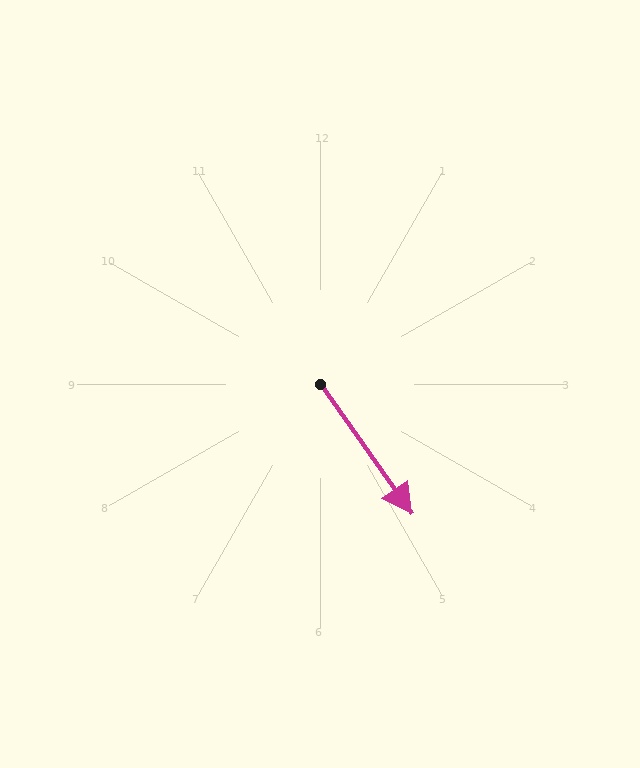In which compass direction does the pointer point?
Southeast.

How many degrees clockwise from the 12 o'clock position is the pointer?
Approximately 145 degrees.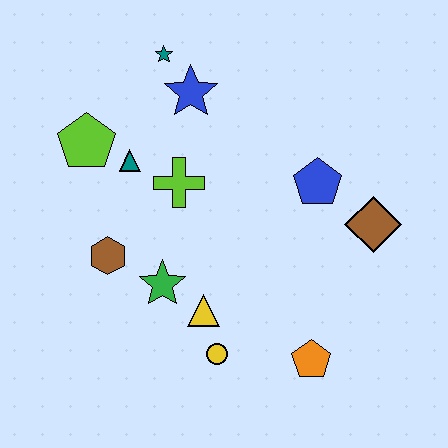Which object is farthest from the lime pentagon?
The orange pentagon is farthest from the lime pentagon.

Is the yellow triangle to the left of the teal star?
No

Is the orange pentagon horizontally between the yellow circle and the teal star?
No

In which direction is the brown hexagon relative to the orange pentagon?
The brown hexagon is to the left of the orange pentagon.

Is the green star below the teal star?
Yes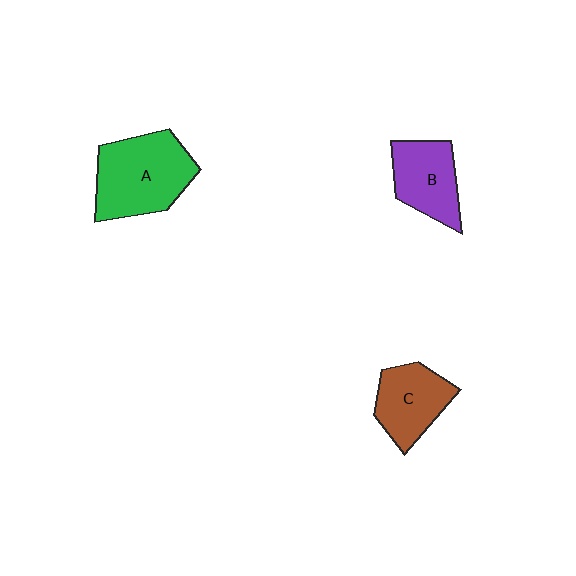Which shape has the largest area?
Shape A (green).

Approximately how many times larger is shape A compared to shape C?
Approximately 1.5 times.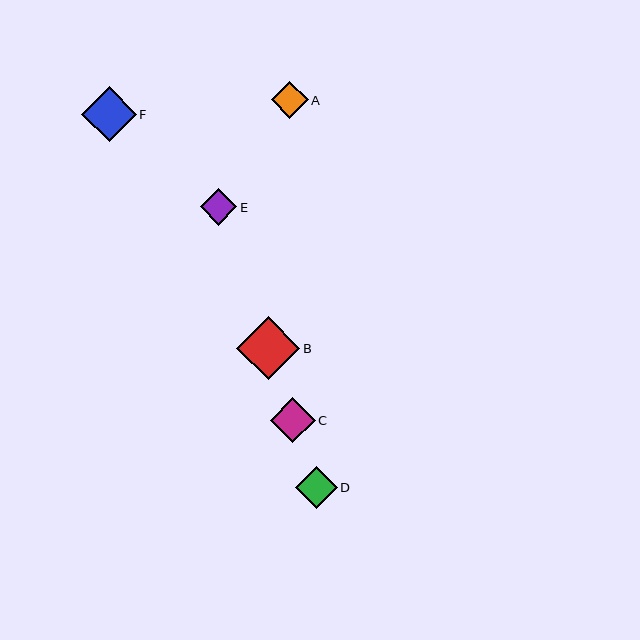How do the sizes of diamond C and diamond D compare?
Diamond C and diamond D are approximately the same size.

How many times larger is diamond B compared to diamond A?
Diamond B is approximately 1.7 times the size of diamond A.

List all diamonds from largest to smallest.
From largest to smallest: B, F, C, D, A, E.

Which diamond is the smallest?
Diamond E is the smallest with a size of approximately 36 pixels.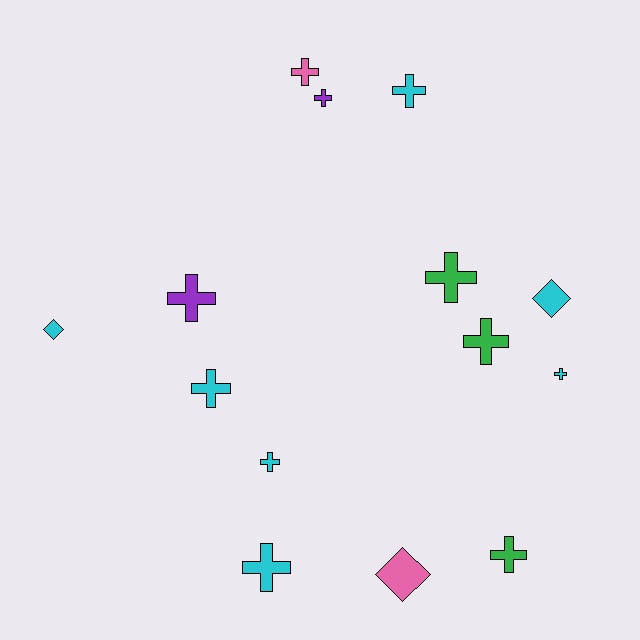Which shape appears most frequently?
Cross, with 11 objects.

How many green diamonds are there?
There are no green diamonds.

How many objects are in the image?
There are 14 objects.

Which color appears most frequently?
Cyan, with 7 objects.